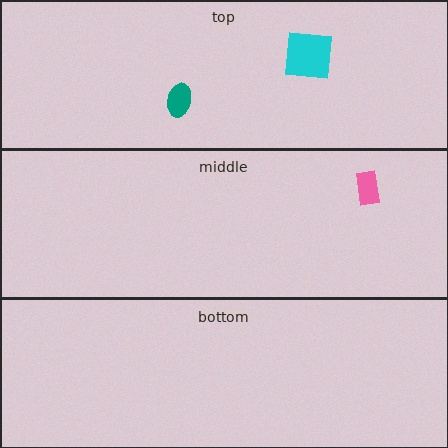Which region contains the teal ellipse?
The top region.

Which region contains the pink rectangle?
The middle region.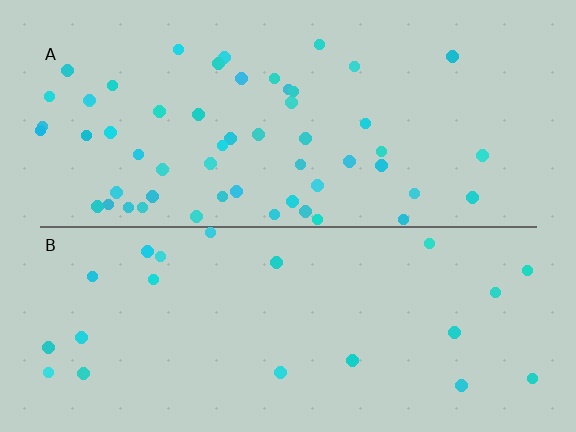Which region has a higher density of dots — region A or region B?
A (the top).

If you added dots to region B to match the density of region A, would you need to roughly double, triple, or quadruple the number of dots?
Approximately triple.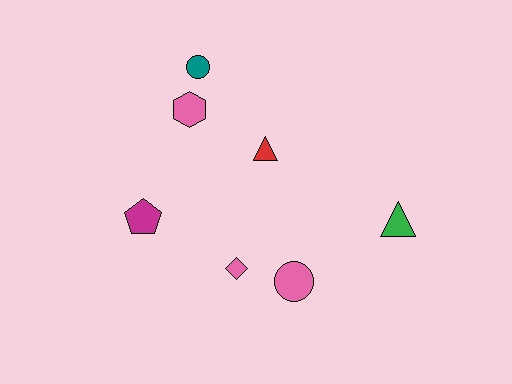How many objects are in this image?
There are 7 objects.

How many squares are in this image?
There are no squares.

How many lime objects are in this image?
There are no lime objects.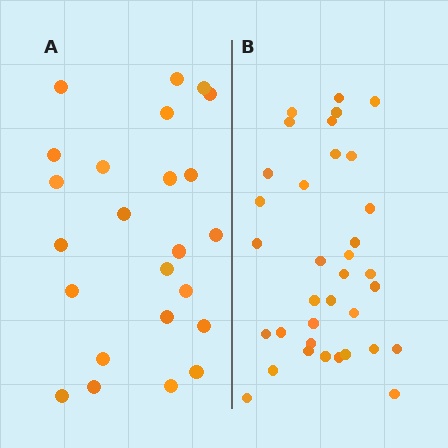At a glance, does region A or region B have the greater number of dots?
Region B (the right region) has more dots.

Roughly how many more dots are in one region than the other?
Region B has roughly 12 or so more dots than region A.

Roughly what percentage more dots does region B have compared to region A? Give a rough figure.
About 45% more.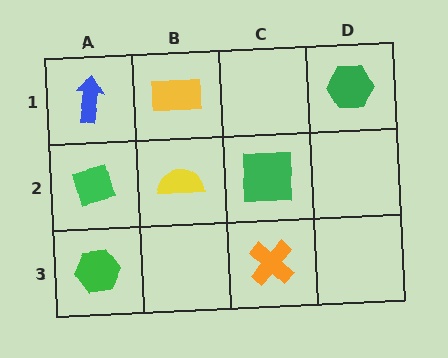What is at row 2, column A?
A green diamond.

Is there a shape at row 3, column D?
No, that cell is empty.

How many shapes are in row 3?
2 shapes.